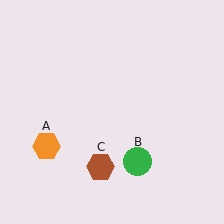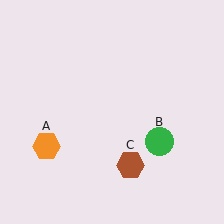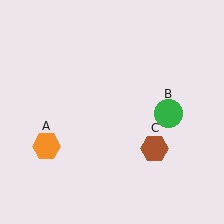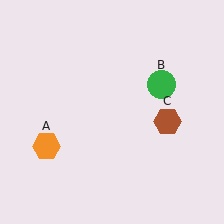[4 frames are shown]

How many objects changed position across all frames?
2 objects changed position: green circle (object B), brown hexagon (object C).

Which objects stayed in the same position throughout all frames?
Orange hexagon (object A) remained stationary.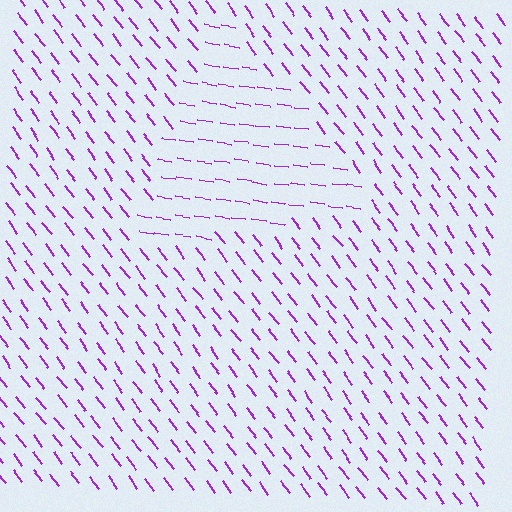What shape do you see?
I see a triangle.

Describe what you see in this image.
The image is filled with small purple line segments. A triangle region in the image has lines oriented differently from the surrounding lines, creating a visible texture boundary.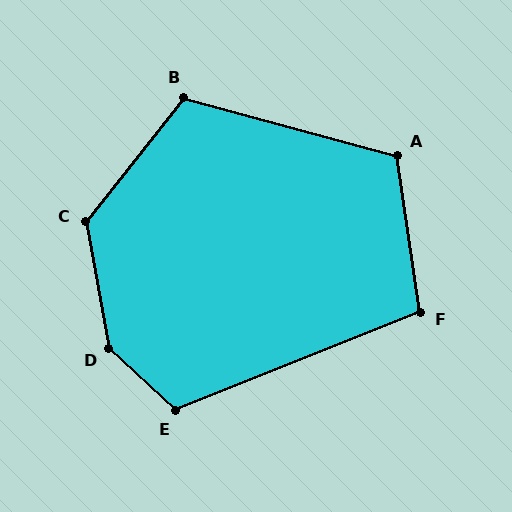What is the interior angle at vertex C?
Approximately 131 degrees (obtuse).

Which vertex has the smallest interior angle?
F, at approximately 103 degrees.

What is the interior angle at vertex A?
Approximately 113 degrees (obtuse).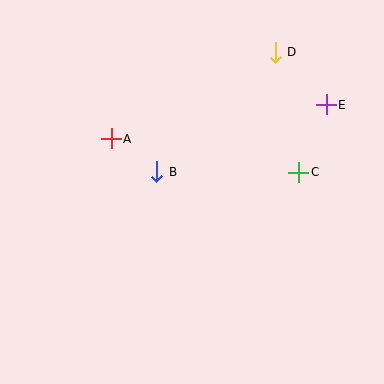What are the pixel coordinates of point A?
Point A is at (111, 139).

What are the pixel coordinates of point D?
Point D is at (275, 52).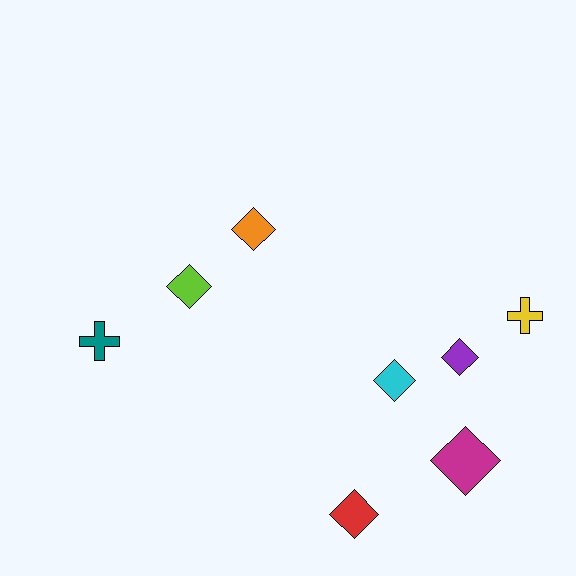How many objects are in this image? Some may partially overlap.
There are 8 objects.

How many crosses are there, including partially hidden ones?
There are 2 crosses.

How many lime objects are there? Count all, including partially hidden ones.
There is 1 lime object.